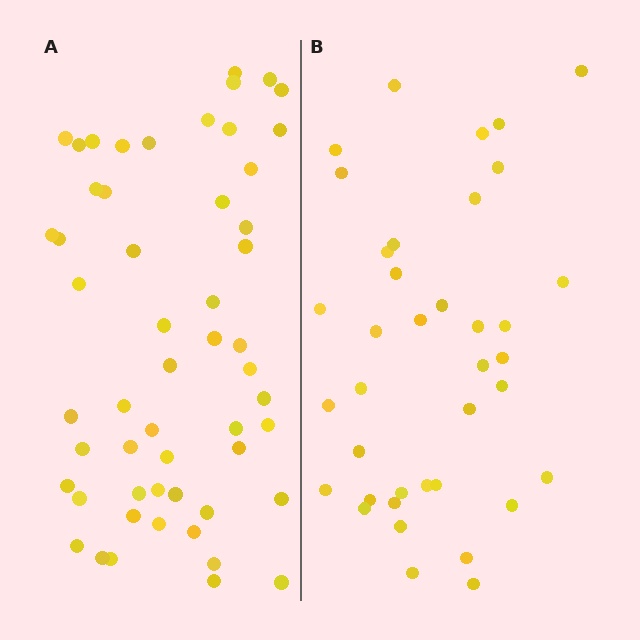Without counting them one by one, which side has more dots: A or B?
Region A (the left region) has more dots.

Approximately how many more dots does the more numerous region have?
Region A has approximately 15 more dots than region B.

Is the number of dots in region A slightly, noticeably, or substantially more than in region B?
Region A has noticeably more, but not dramatically so. The ratio is roughly 1.4 to 1.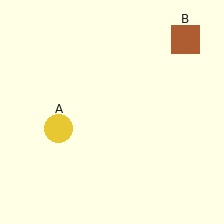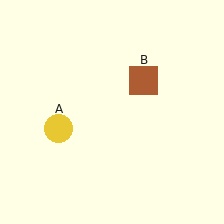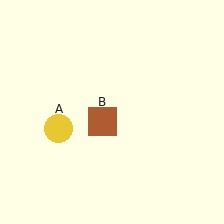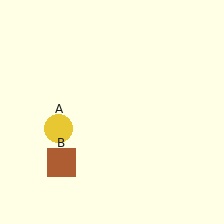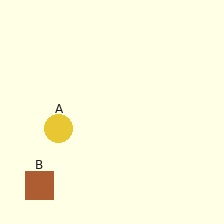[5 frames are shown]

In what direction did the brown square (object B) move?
The brown square (object B) moved down and to the left.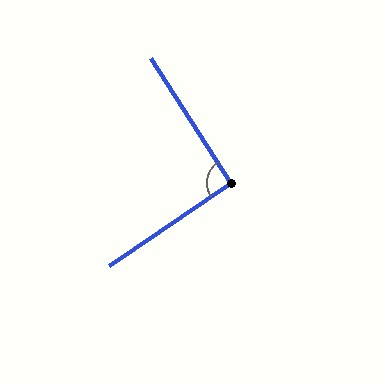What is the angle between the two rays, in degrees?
Approximately 92 degrees.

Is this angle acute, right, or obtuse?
It is approximately a right angle.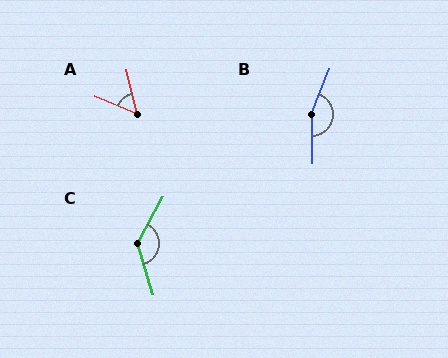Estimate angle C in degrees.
Approximately 135 degrees.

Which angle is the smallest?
A, at approximately 54 degrees.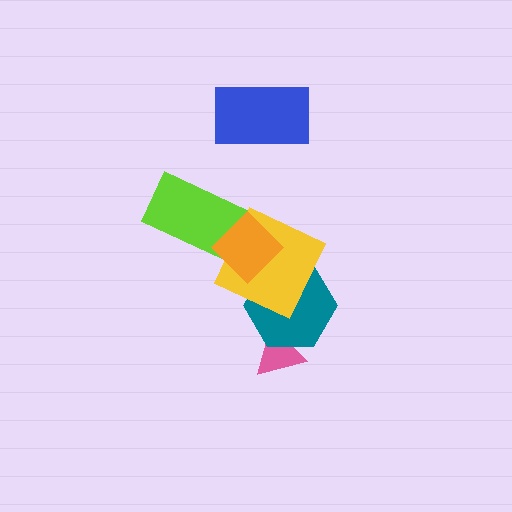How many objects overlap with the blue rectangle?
0 objects overlap with the blue rectangle.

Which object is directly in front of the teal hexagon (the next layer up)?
The yellow square is directly in front of the teal hexagon.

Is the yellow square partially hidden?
Yes, it is partially covered by another shape.